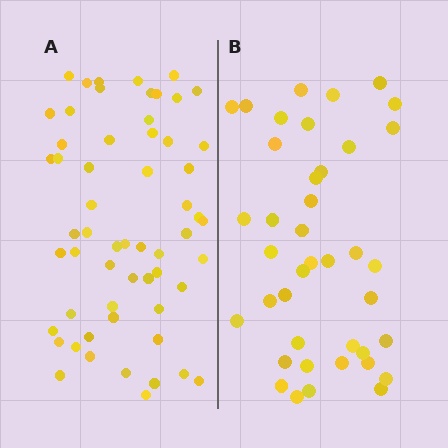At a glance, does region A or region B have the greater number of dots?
Region A (the left region) has more dots.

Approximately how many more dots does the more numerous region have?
Region A has approximately 20 more dots than region B.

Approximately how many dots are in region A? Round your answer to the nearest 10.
About 60 dots. (The exact count is 58, which rounds to 60.)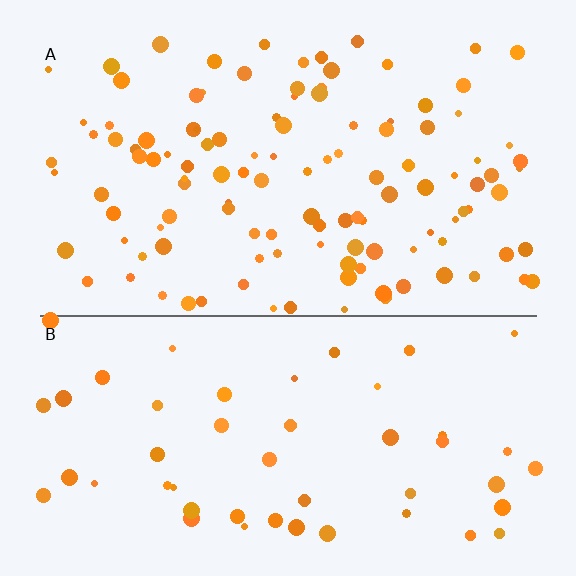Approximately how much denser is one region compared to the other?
Approximately 2.3× — region A over region B.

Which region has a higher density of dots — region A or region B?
A (the top).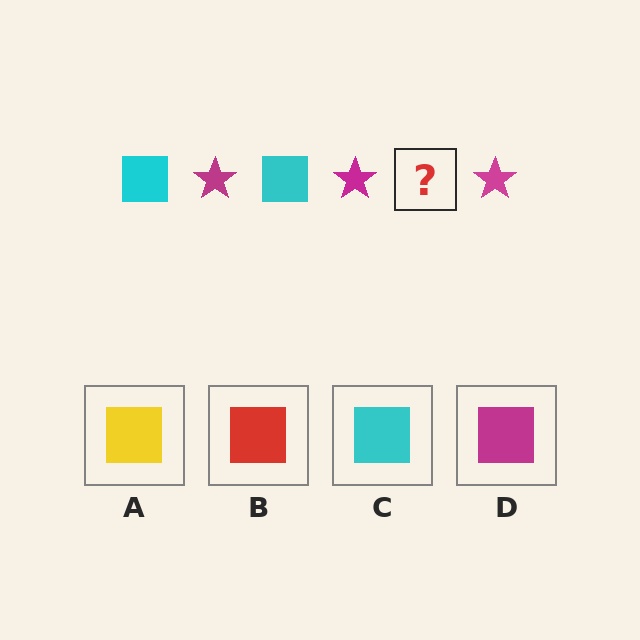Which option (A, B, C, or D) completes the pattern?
C.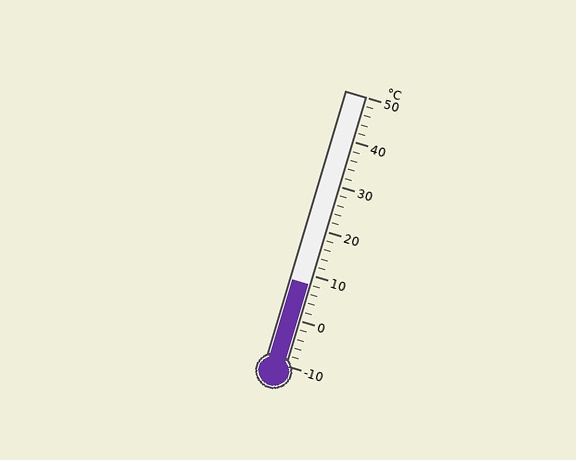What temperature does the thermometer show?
The thermometer shows approximately 8°C.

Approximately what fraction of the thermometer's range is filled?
The thermometer is filled to approximately 30% of its range.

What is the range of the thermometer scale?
The thermometer scale ranges from -10°C to 50°C.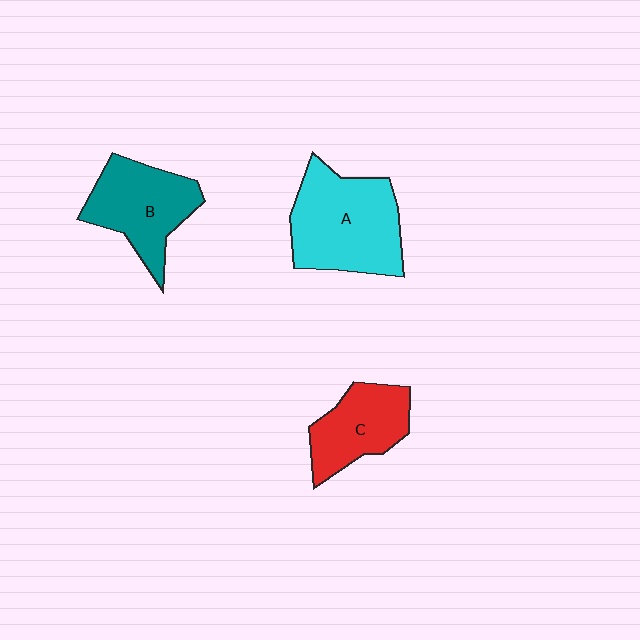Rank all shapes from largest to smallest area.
From largest to smallest: A (cyan), B (teal), C (red).